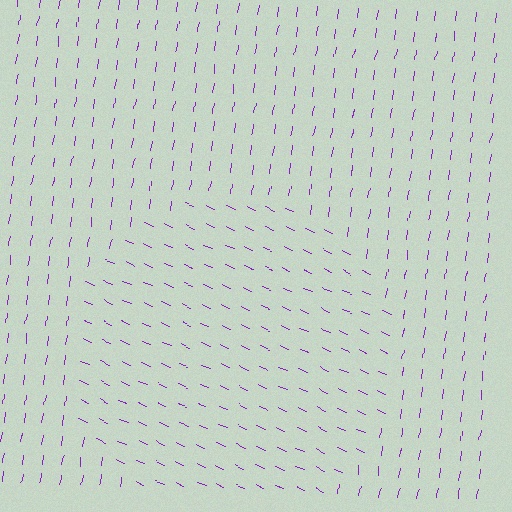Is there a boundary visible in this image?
Yes, there is a texture boundary formed by a change in line orientation.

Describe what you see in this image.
The image is filled with small purple line segments. A circle region in the image has lines oriented differently from the surrounding lines, creating a visible texture boundary.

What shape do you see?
I see a circle.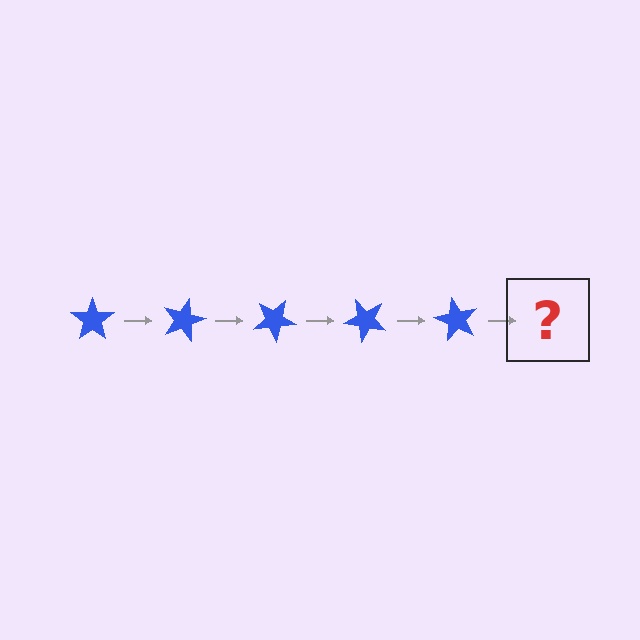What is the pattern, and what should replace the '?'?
The pattern is that the star rotates 15 degrees each step. The '?' should be a blue star rotated 75 degrees.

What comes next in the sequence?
The next element should be a blue star rotated 75 degrees.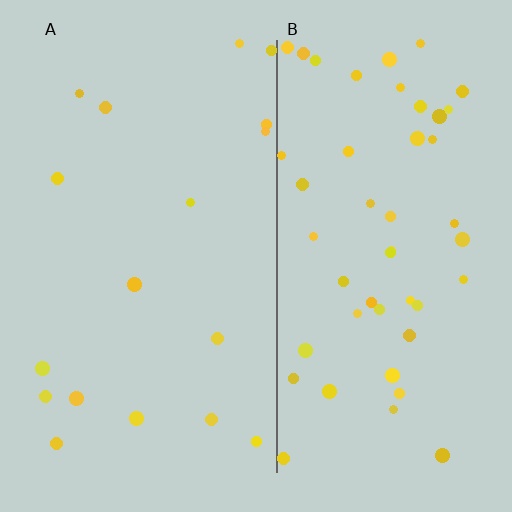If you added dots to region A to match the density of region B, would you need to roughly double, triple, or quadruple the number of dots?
Approximately triple.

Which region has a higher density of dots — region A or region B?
B (the right).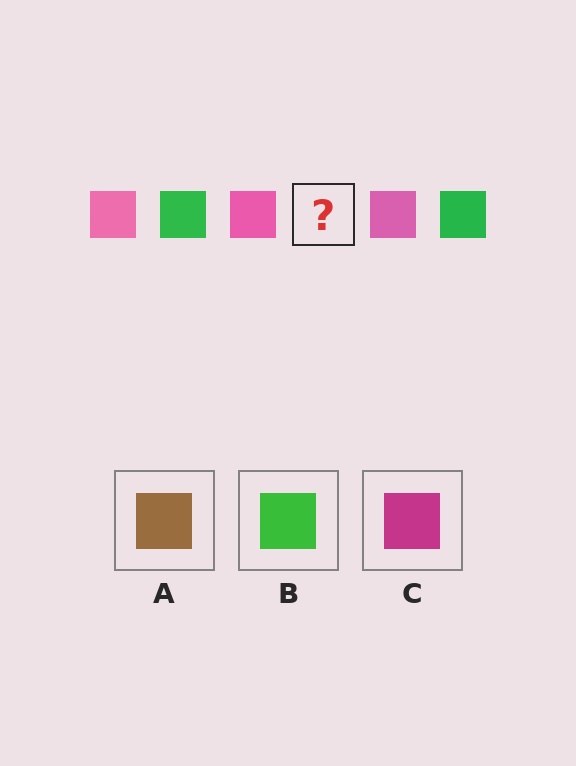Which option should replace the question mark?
Option B.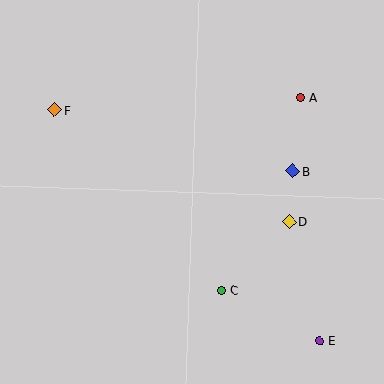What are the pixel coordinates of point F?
Point F is at (54, 110).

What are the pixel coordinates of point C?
Point C is at (221, 290).